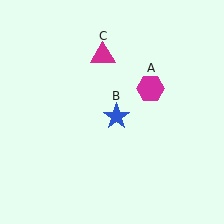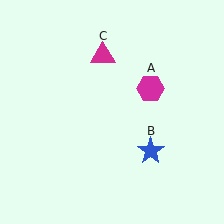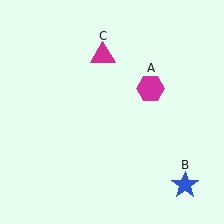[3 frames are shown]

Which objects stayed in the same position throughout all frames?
Magenta hexagon (object A) and magenta triangle (object C) remained stationary.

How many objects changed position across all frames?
1 object changed position: blue star (object B).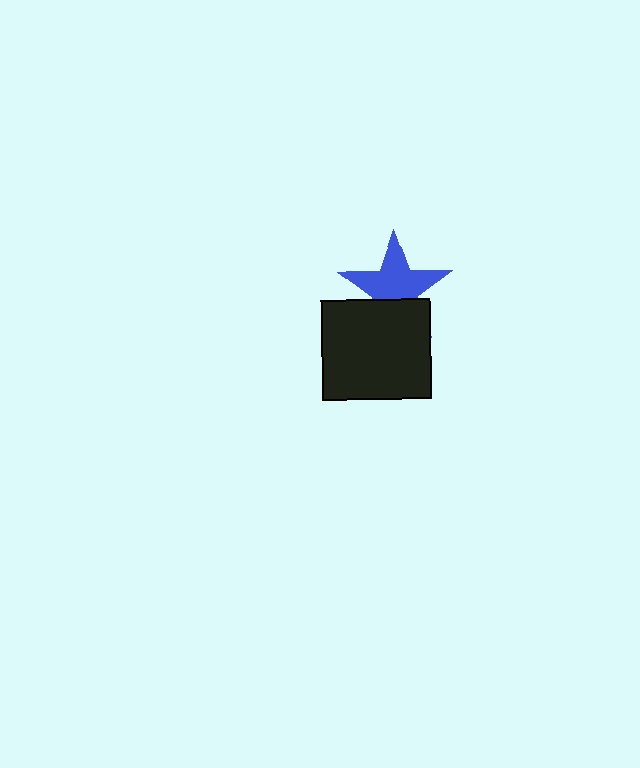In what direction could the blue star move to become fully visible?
The blue star could move up. That would shift it out from behind the black rectangle entirely.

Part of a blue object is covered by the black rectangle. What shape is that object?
It is a star.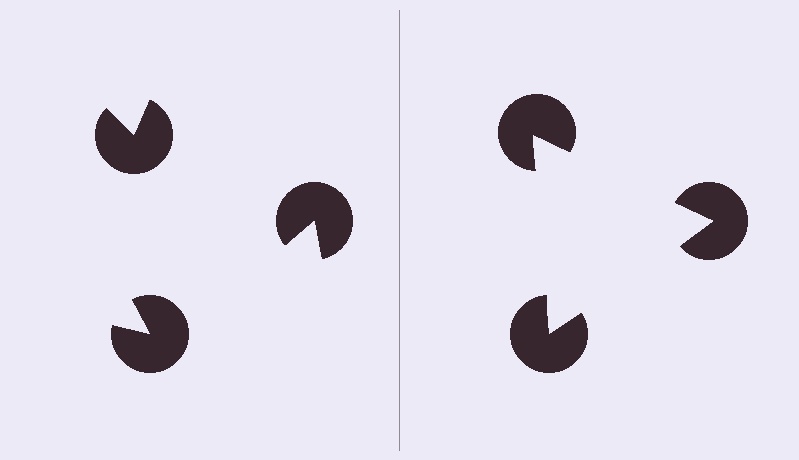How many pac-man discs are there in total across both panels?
6 — 3 on each side.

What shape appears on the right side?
An illusory triangle.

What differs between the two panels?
The pac-man discs are positioned identically on both sides; only the wedge orientations differ. On the right they align to a triangle; on the left they are misaligned.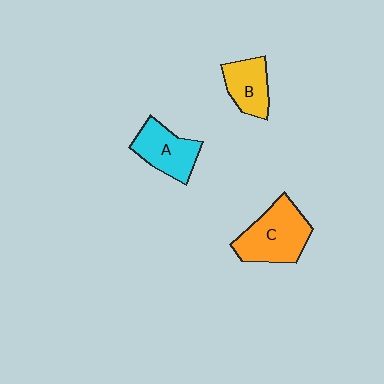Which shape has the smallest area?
Shape B (yellow).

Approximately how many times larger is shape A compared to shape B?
Approximately 1.2 times.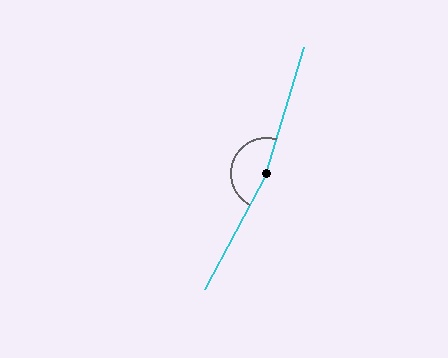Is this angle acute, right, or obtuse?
It is obtuse.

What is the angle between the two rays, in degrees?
Approximately 168 degrees.